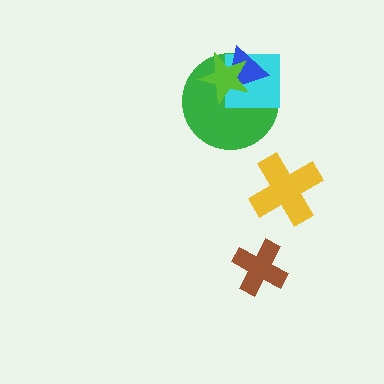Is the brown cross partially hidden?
No, no other shape covers it.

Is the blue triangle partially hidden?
Yes, it is partially covered by another shape.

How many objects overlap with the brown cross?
0 objects overlap with the brown cross.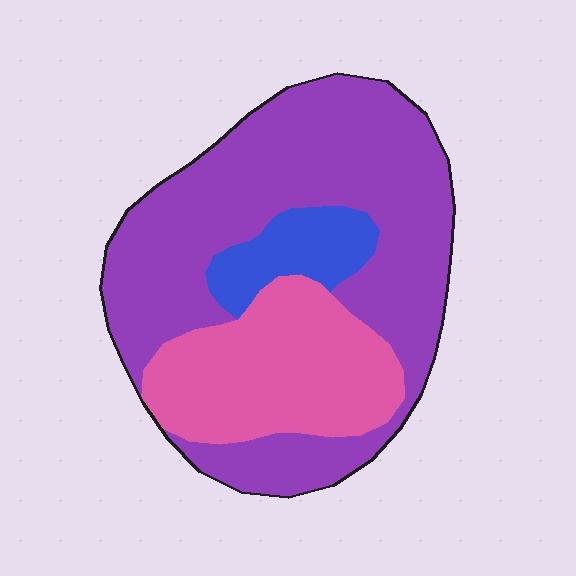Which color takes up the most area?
Purple, at roughly 60%.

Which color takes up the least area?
Blue, at roughly 10%.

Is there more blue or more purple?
Purple.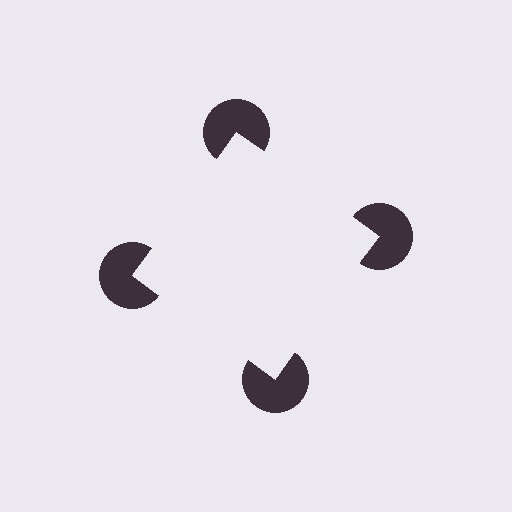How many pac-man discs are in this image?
There are 4 — one at each vertex of the illusory square.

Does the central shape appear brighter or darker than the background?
It typically appears slightly brighter than the background, even though no actual brightness change is drawn.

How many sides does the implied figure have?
4 sides.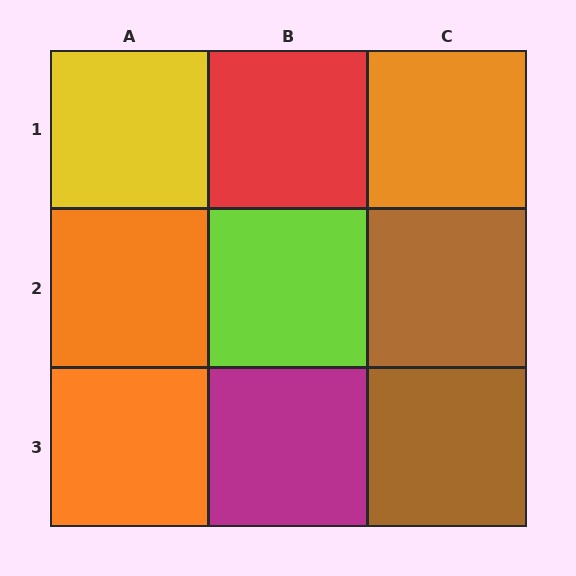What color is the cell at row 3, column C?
Brown.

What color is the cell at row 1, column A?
Yellow.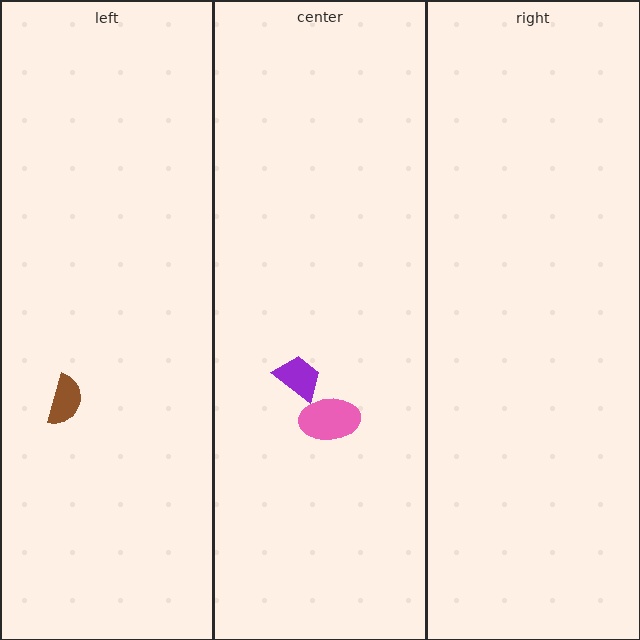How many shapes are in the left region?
1.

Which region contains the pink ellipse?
The center region.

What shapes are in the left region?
The brown semicircle.